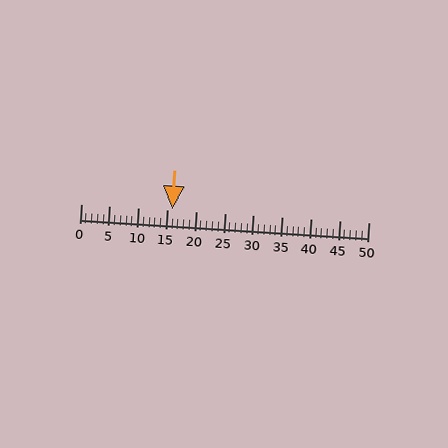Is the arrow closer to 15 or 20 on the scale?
The arrow is closer to 15.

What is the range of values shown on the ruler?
The ruler shows values from 0 to 50.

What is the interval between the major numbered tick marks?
The major tick marks are spaced 5 units apart.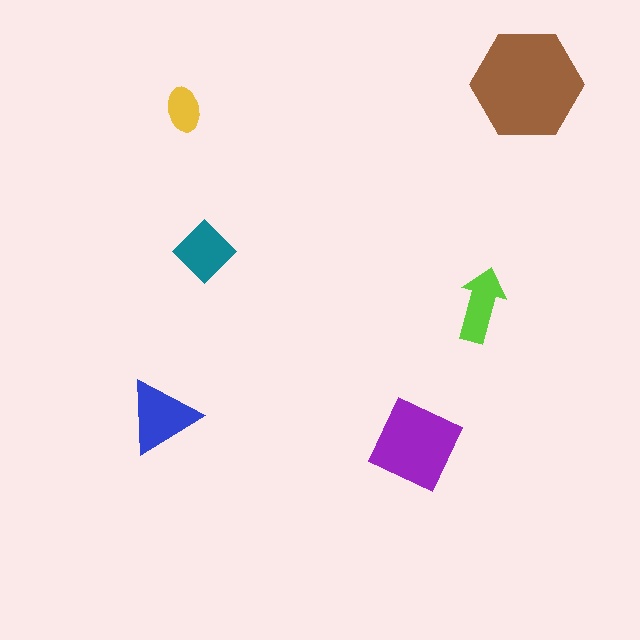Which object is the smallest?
The yellow ellipse.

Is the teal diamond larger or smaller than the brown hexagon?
Smaller.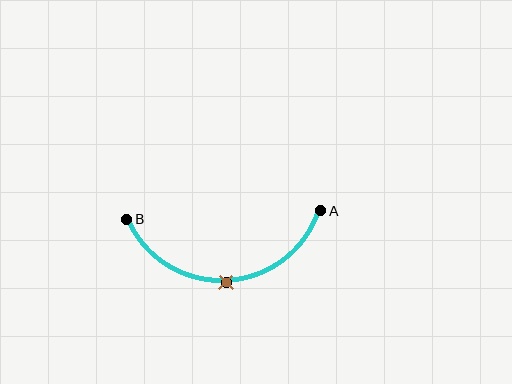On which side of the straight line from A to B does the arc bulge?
The arc bulges below the straight line connecting A and B.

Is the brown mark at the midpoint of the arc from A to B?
Yes. The brown mark lies on the arc at equal arc-length from both A and B — it is the arc midpoint.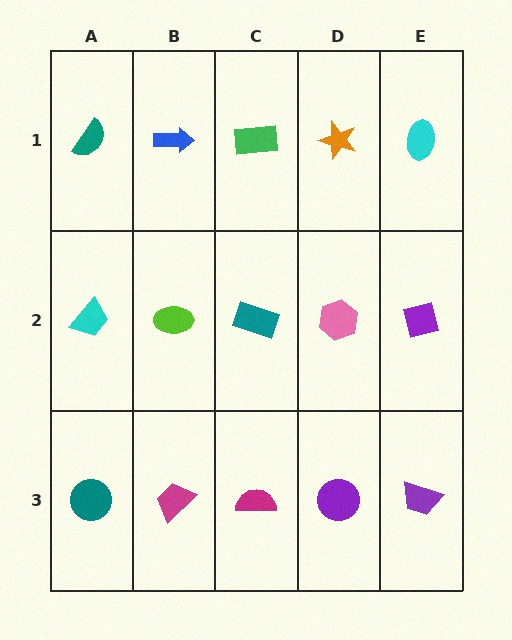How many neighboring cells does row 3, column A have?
2.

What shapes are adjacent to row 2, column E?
A cyan ellipse (row 1, column E), a purple trapezoid (row 3, column E), a pink hexagon (row 2, column D).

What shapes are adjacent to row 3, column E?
A purple square (row 2, column E), a purple circle (row 3, column D).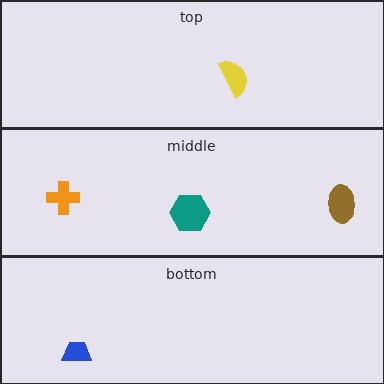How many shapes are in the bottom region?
1.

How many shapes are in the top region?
1.